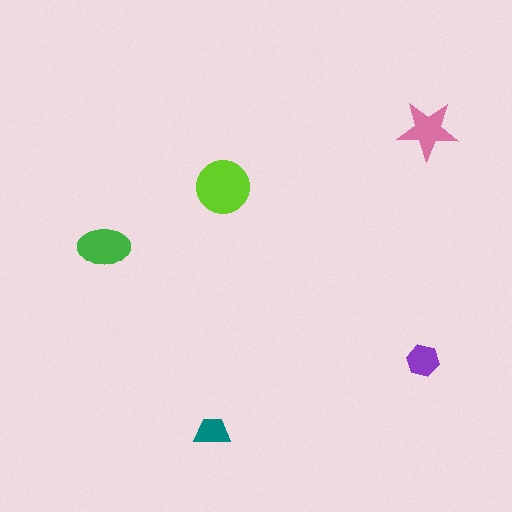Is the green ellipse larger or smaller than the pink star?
Larger.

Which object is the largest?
The lime circle.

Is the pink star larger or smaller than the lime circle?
Smaller.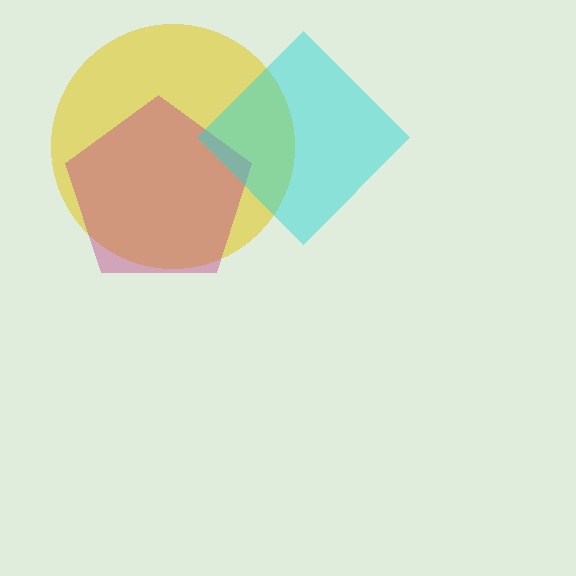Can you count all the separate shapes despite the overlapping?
Yes, there are 3 separate shapes.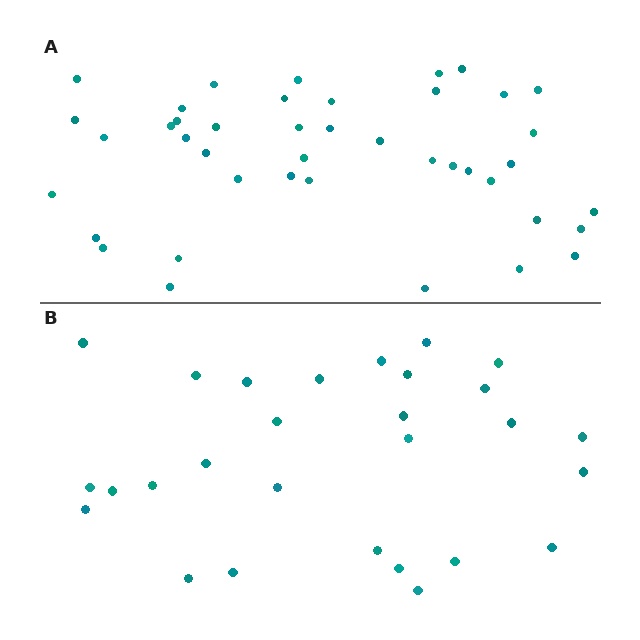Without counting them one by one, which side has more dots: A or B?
Region A (the top region) has more dots.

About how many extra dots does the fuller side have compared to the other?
Region A has approximately 15 more dots than region B.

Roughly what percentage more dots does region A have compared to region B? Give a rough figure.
About 50% more.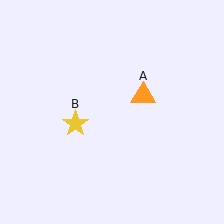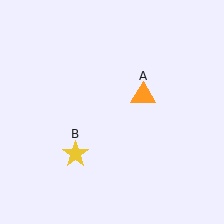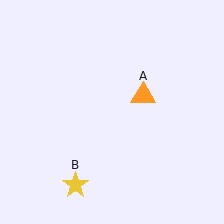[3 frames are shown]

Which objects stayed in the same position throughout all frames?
Orange triangle (object A) remained stationary.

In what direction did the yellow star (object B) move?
The yellow star (object B) moved down.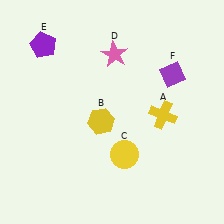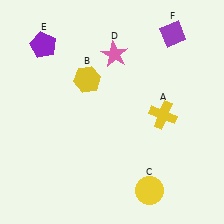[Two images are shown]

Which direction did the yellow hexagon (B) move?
The yellow hexagon (B) moved up.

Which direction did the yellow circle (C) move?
The yellow circle (C) moved down.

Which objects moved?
The objects that moved are: the yellow hexagon (B), the yellow circle (C), the purple diamond (F).